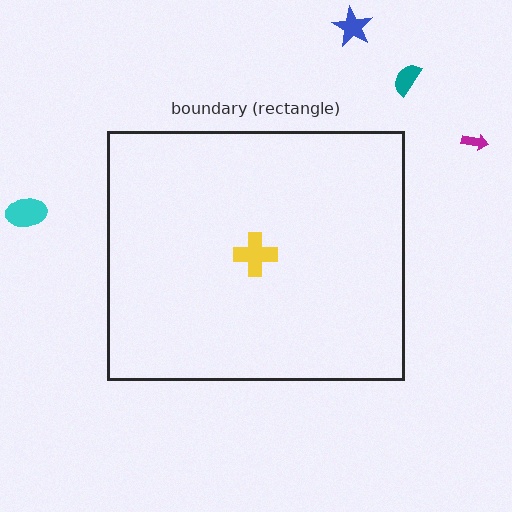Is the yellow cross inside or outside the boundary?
Inside.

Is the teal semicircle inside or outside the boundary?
Outside.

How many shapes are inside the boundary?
1 inside, 4 outside.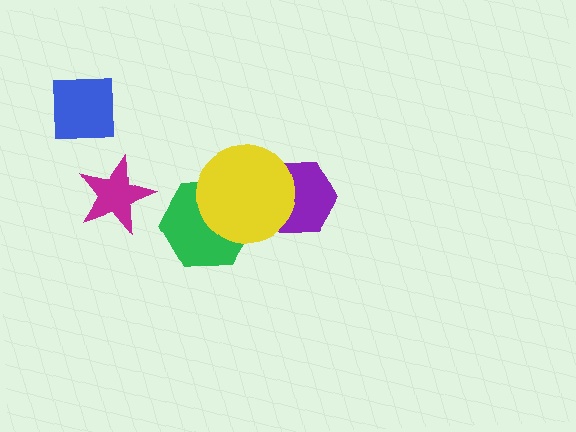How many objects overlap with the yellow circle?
2 objects overlap with the yellow circle.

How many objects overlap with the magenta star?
0 objects overlap with the magenta star.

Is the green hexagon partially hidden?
Yes, it is partially covered by another shape.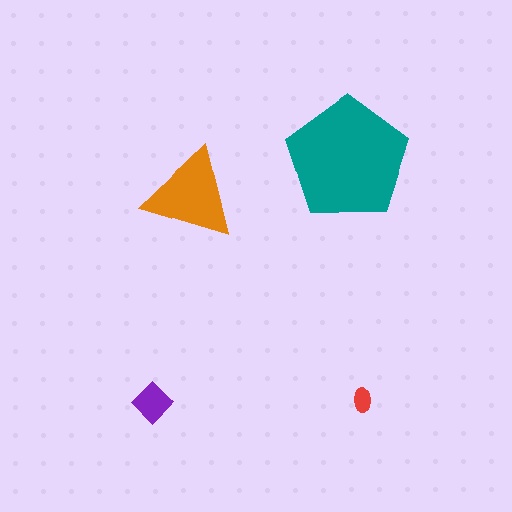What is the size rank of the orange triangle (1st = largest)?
2nd.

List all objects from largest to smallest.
The teal pentagon, the orange triangle, the purple diamond, the red ellipse.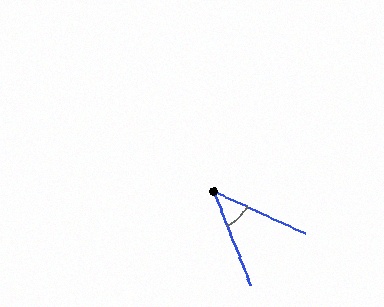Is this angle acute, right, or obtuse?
It is acute.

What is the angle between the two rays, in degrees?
Approximately 44 degrees.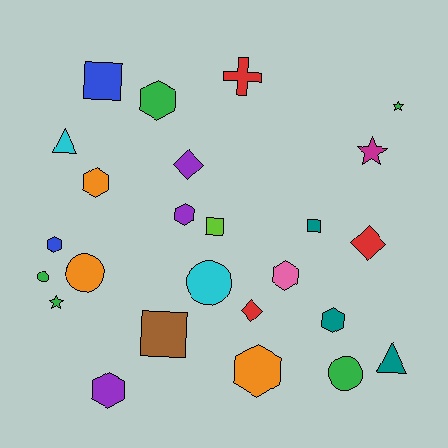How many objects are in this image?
There are 25 objects.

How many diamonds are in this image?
There are 3 diamonds.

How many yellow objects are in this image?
There are no yellow objects.